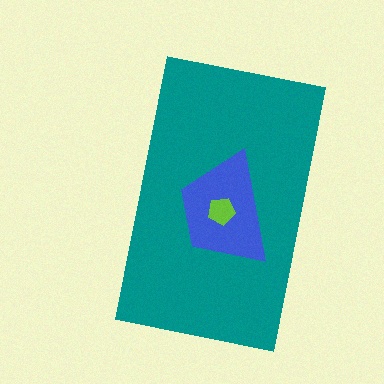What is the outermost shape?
The teal rectangle.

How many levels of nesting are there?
3.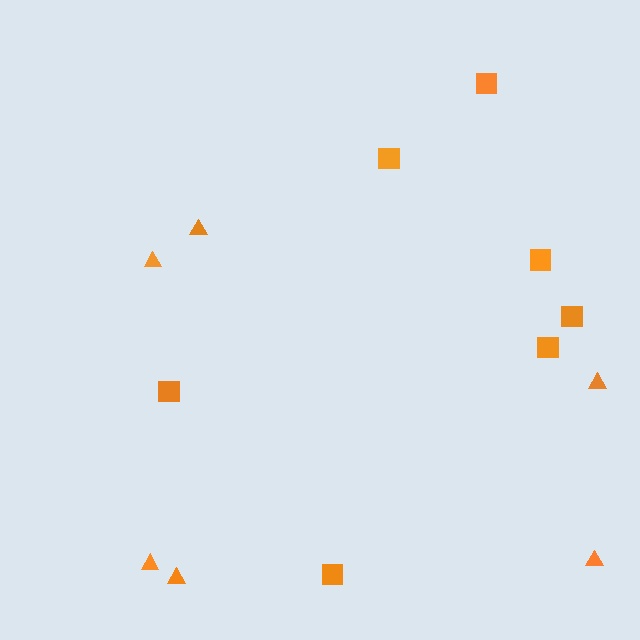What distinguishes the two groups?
There are 2 groups: one group of squares (7) and one group of triangles (6).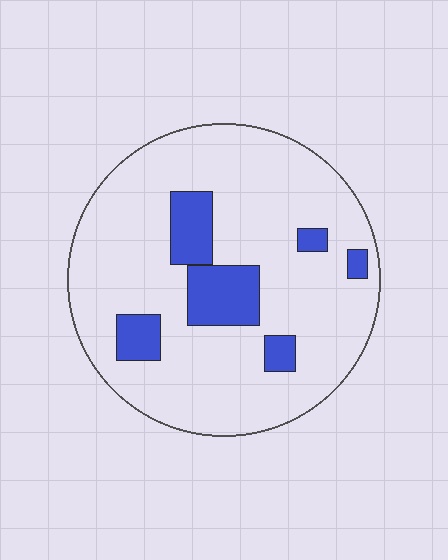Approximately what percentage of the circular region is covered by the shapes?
Approximately 15%.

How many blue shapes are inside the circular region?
6.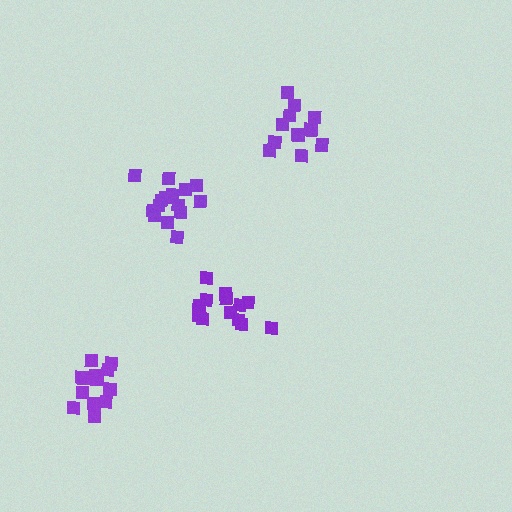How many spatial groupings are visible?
There are 4 spatial groupings.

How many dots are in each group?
Group 1: 13 dots, Group 2: 14 dots, Group 3: 14 dots, Group 4: 15 dots (56 total).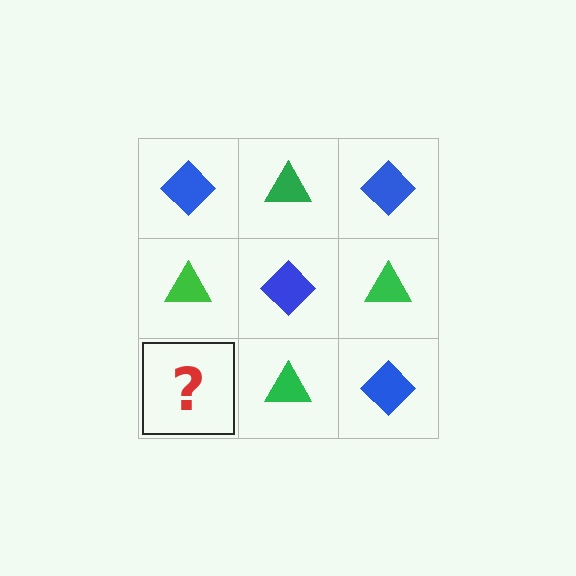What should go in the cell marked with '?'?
The missing cell should contain a blue diamond.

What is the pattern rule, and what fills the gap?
The rule is that it alternates blue diamond and green triangle in a checkerboard pattern. The gap should be filled with a blue diamond.